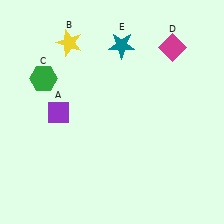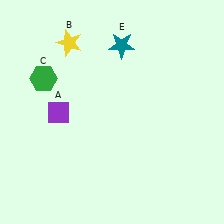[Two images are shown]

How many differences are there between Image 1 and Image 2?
There is 1 difference between the two images.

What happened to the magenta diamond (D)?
The magenta diamond (D) was removed in Image 2. It was in the top-right area of Image 1.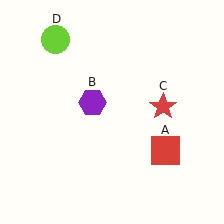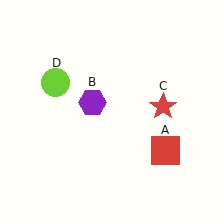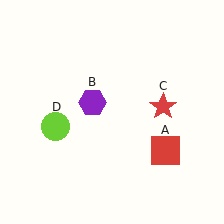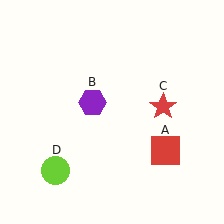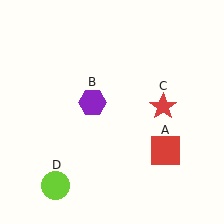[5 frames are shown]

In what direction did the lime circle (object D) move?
The lime circle (object D) moved down.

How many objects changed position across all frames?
1 object changed position: lime circle (object D).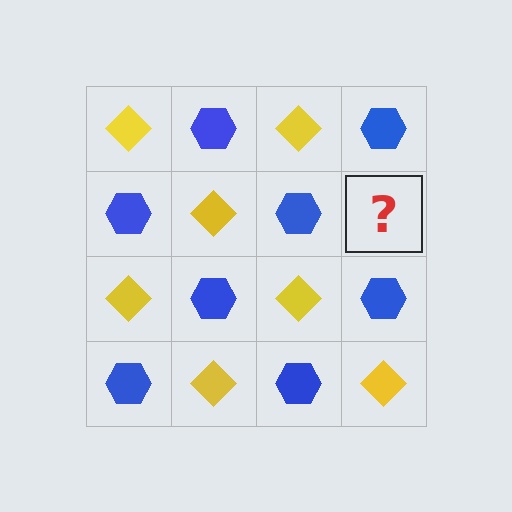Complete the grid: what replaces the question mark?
The question mark should be replaced with a yellow diamond.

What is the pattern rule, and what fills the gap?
The rule is that it alternates yellow diamond and blue hexagon in a checkerboard pattern. The gap should be filled with a yellow diamond.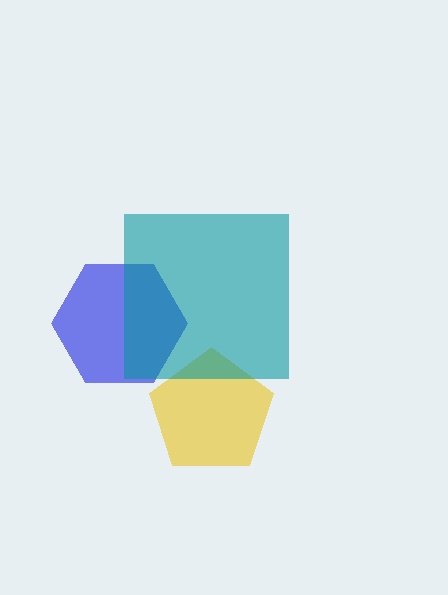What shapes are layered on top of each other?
The layered shapes are: a blue hexagon, a yellow pentagon, a teal square.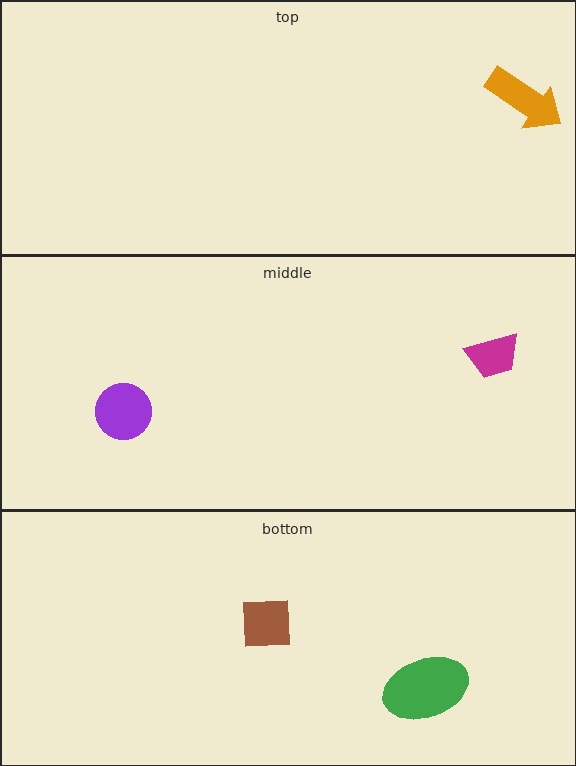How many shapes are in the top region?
1.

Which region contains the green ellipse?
The bottom region.